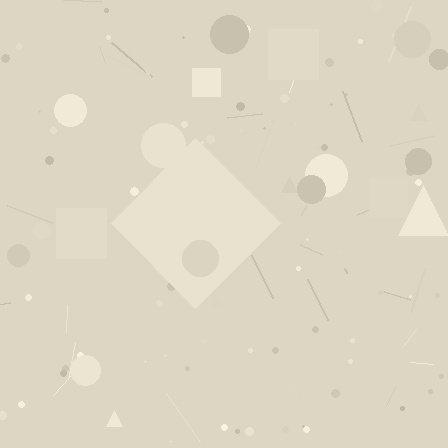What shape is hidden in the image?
A diamond is hidden in the image.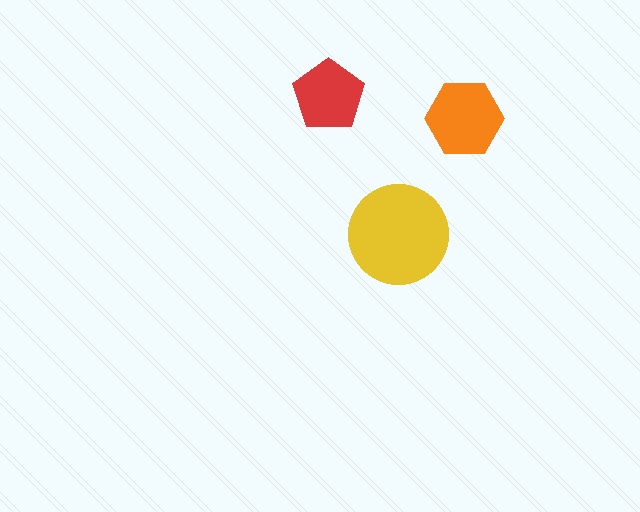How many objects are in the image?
There are 3 objects in the image.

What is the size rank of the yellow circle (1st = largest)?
1st.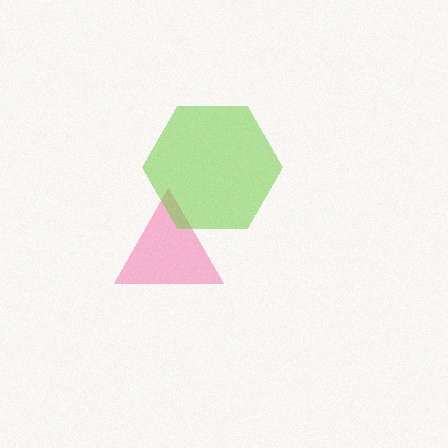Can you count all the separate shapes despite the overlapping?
Yes, there are 2 separate shapes.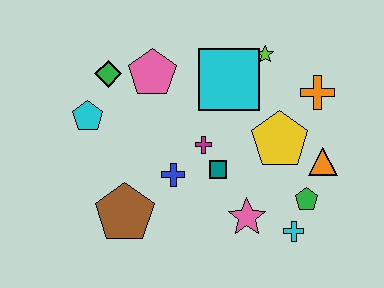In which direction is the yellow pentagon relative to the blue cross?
The yellow pentagon is to the right of the blue cross.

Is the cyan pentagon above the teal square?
Yes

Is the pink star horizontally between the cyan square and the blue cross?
No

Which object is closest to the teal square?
The magenta cross is closest to the teal square.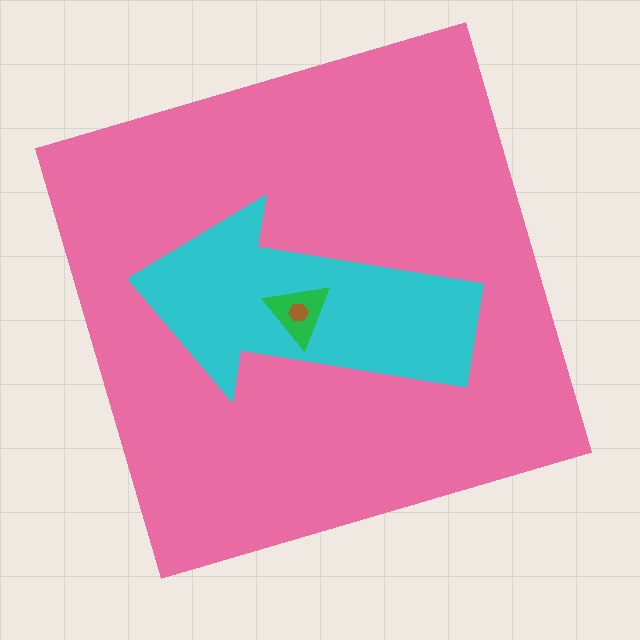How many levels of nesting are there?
4.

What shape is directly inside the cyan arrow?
The green triangle.